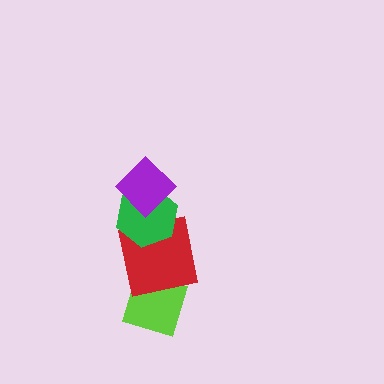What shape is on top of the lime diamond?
The red square is on top of the lime diamond.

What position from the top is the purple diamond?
The purple diamond is 1st from the top.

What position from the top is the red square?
The red square is 3rd from the top.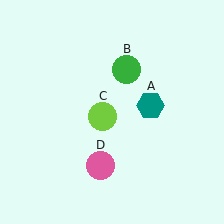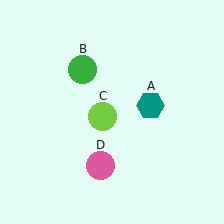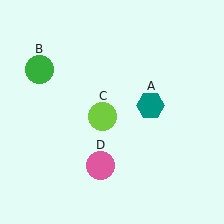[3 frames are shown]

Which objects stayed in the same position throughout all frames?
Teal hexagon (object A) and lime circle (object C) and pink circle (object D) remained stationary.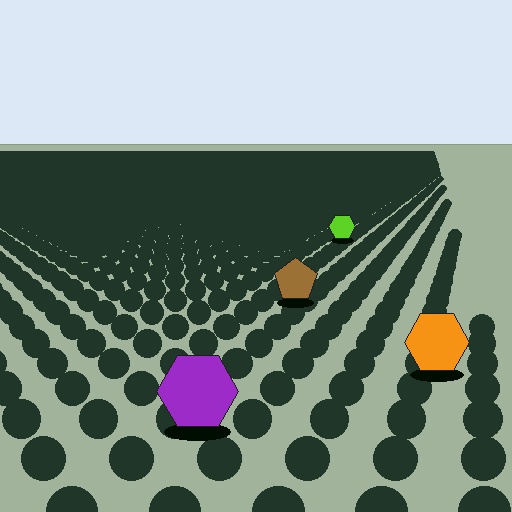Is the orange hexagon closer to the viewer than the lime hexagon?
Yes. The orange hexagon is closer — you can tell from the texture gradient: the ground texture is coarser near it.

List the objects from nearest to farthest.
From nearest to farthest: the purple hexagon, the orange hexagon, the brown pentagon, the lime hexagon.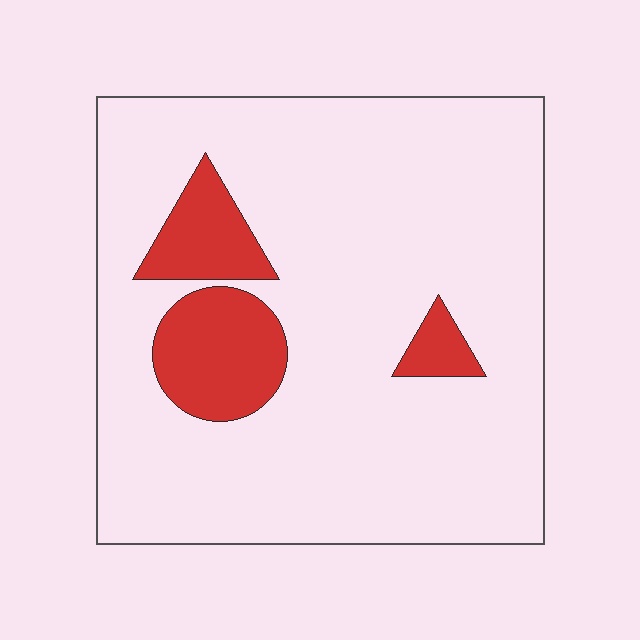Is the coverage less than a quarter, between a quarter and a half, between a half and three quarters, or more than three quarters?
Less than a quarter.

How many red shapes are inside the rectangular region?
3.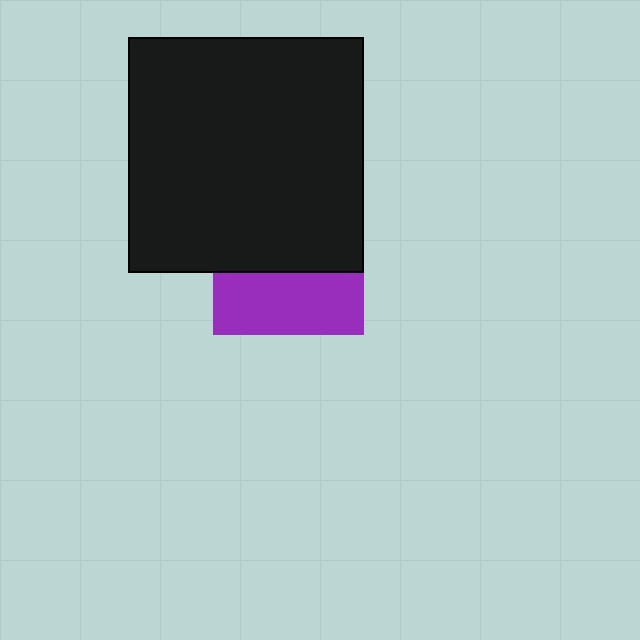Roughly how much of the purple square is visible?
A small part of it is visible (roughly 41%).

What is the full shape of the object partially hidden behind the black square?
The partially hidden object is a purple square.